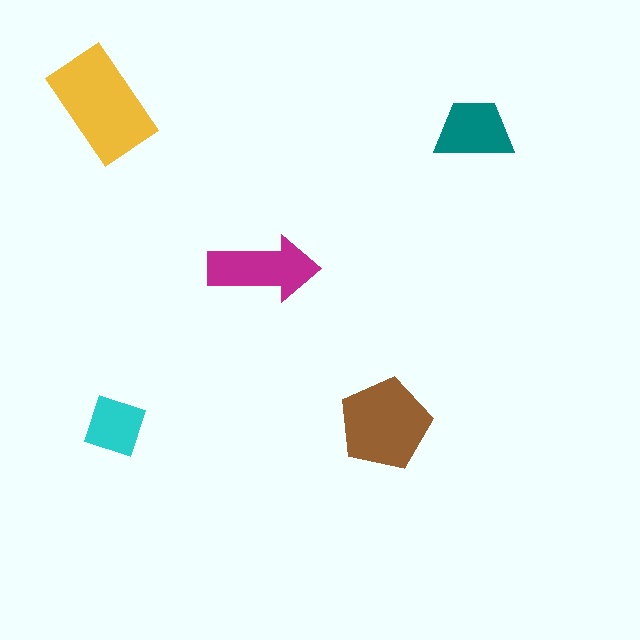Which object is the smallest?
The cyan diamond.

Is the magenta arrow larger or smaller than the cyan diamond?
Larger.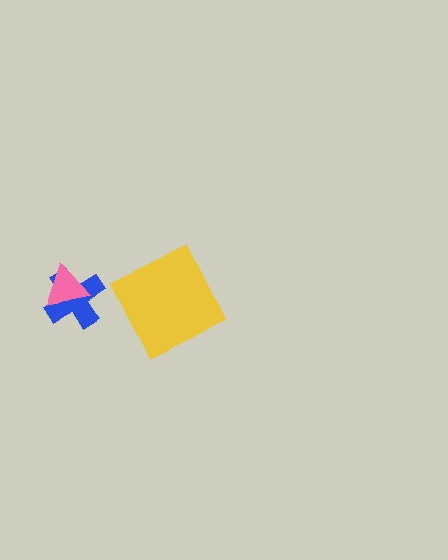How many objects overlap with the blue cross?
1 object overlaps with the blue cross.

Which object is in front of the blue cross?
The pink triangle is in front of the blue cross.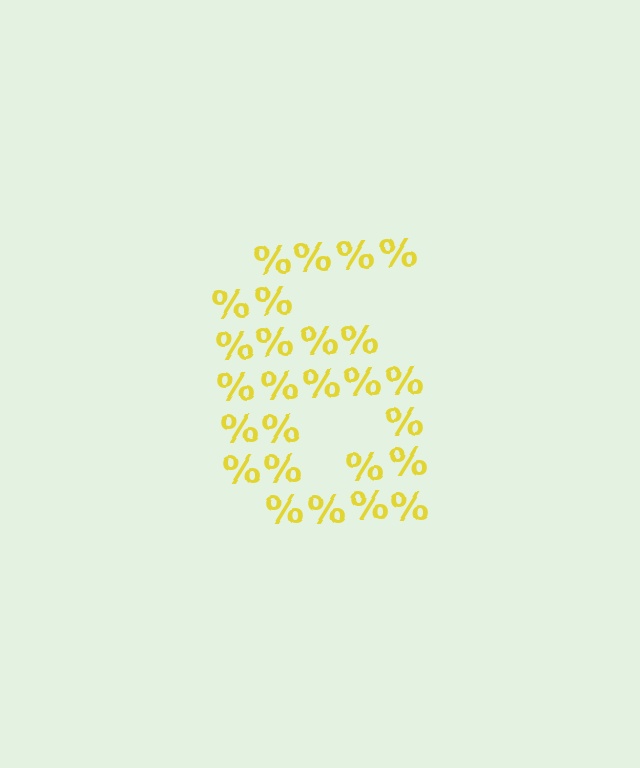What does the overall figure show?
The overall figure shows the digit 6.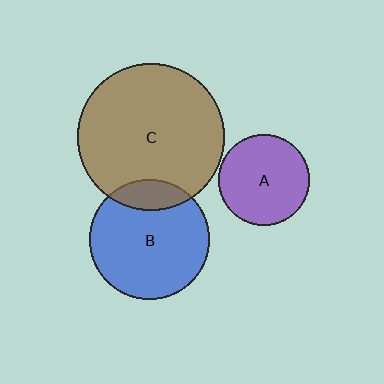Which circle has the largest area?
Circle C (brown).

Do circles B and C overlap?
Yes.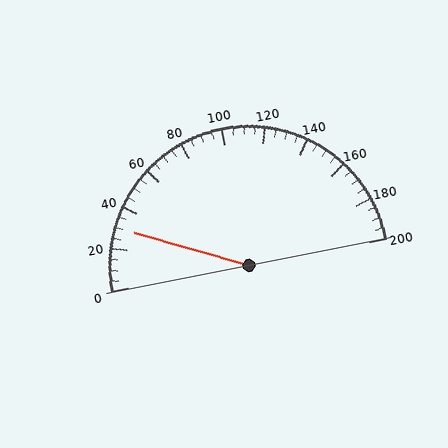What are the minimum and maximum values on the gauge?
The gauge ranges from 0 to 200.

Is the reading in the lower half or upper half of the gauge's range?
The reading is in the lower half of the range (0 to 200).